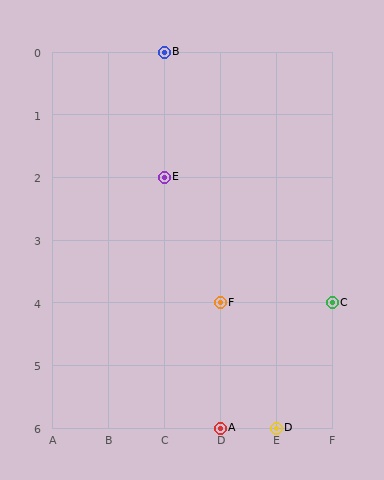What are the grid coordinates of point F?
Point F is at grid coordinates (D, 4).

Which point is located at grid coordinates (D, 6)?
Point A is at (D, 6).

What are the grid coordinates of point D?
Point D is at grid coordinates (E, 6).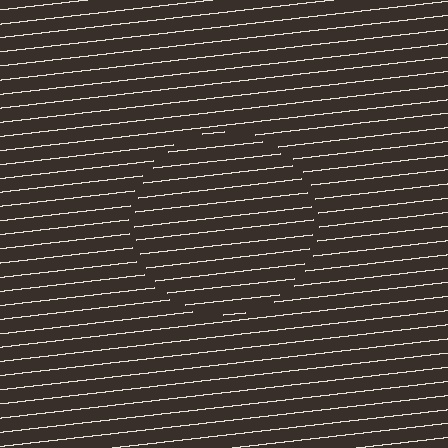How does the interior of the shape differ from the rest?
The interior of the shape contains the same grating, shifted by half a period — the contour is defined by the phase discontinuity where line-ends from the inner and outer gratings abut.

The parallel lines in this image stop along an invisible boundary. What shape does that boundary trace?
An illusory circle. The interior of the shape contains the same grating, shifted by half a period — the contour is defined by the phase discontinuity where line-ends from the inner and outer gratings abut.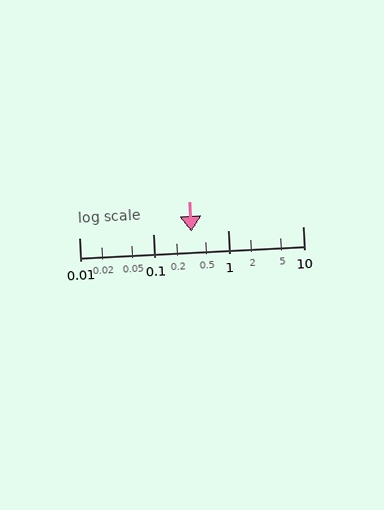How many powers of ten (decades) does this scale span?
The scale spans 3 decades, from 0.01 to 10.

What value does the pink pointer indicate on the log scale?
The pointer indicates approximately 0.32.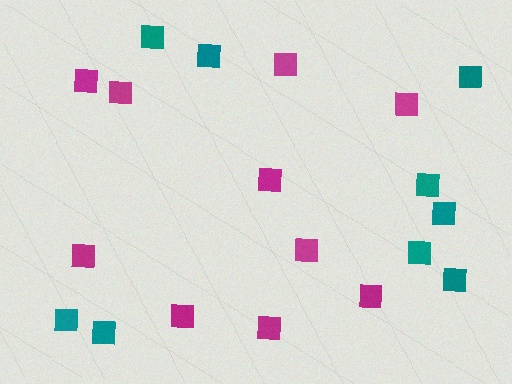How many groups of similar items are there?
There are 2 groups: one group of teal squares (9) and one group of magenta squares (10).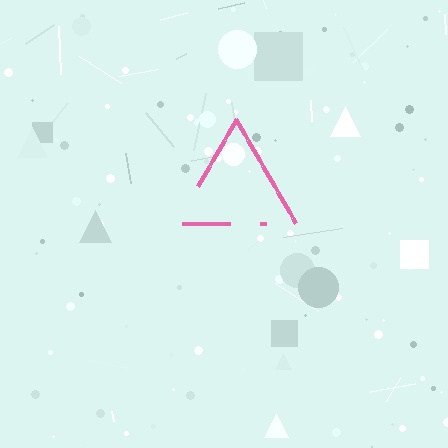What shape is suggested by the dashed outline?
The dashed outline suggests a triangle.